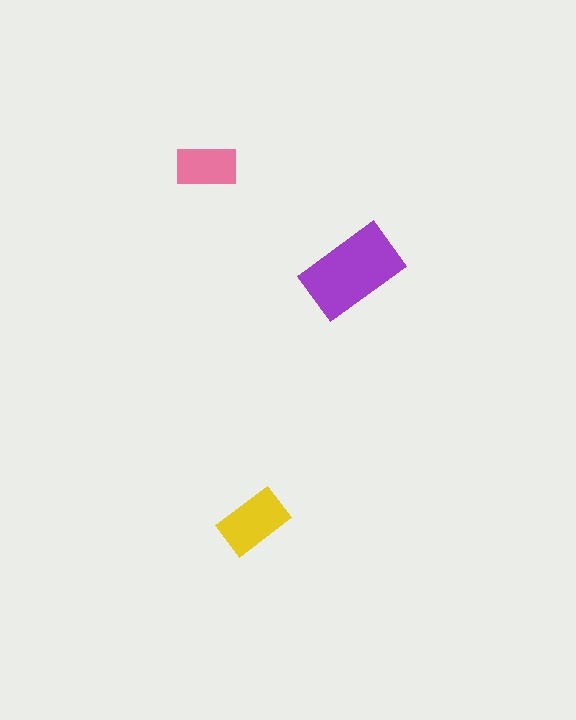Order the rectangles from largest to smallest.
the purple one, the yellow one, the pink one.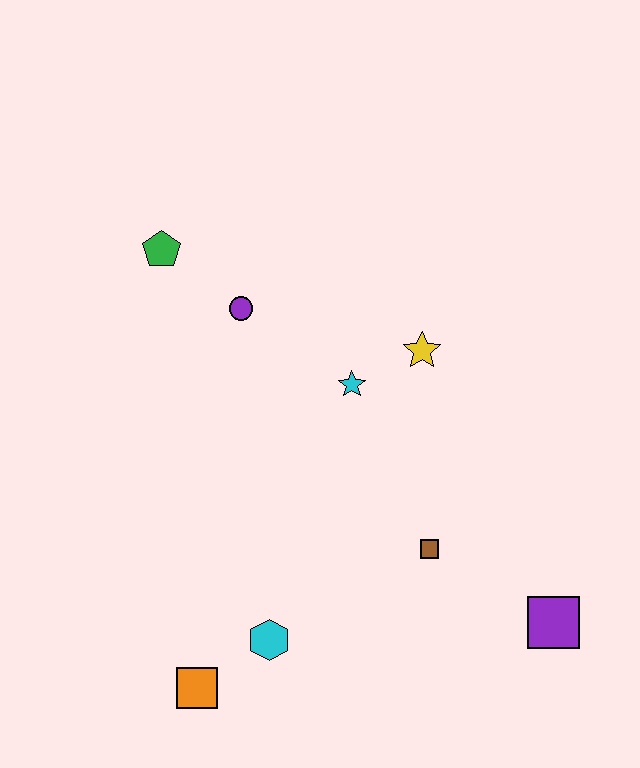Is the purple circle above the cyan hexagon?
Yes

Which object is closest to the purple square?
The brown square is closest to the purple square.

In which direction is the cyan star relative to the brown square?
The cyan star is above the brown square.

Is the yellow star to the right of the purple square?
No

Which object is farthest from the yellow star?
The orange square is farthest from the yellow star.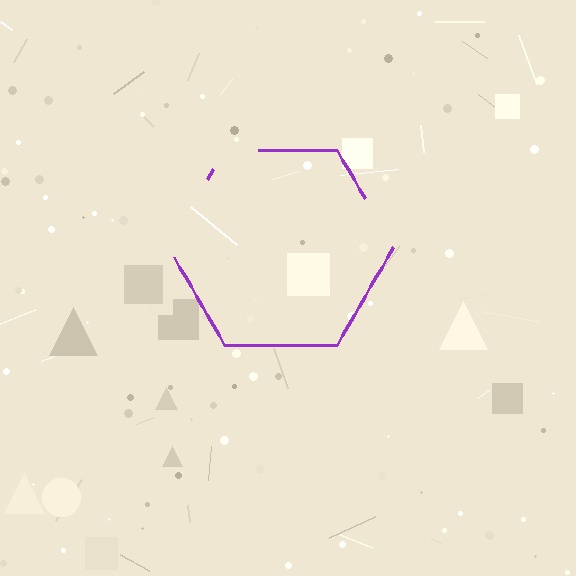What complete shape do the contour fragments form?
The contour fragments form a hexagon.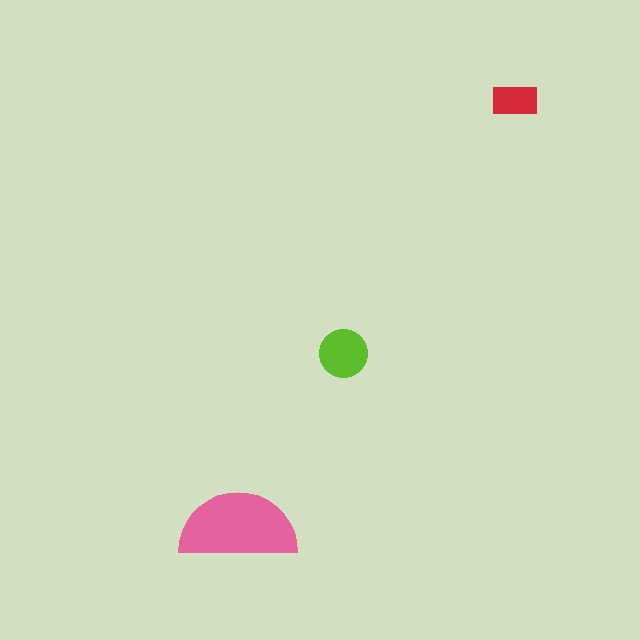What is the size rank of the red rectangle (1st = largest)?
3rd.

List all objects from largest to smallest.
The pink semicircle, the lime circle, the red rectangle.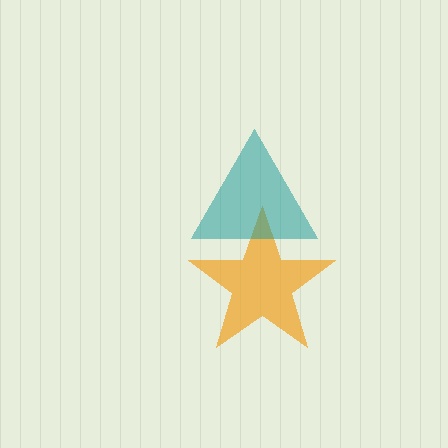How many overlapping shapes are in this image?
There are 2 overlapping shapes in the image.